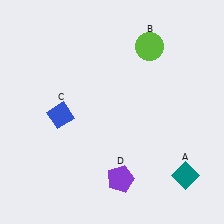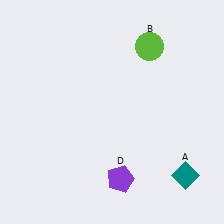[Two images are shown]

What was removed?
The blue diamond (C) was removed in Image 2.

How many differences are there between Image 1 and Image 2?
There is 1 difference between the two images.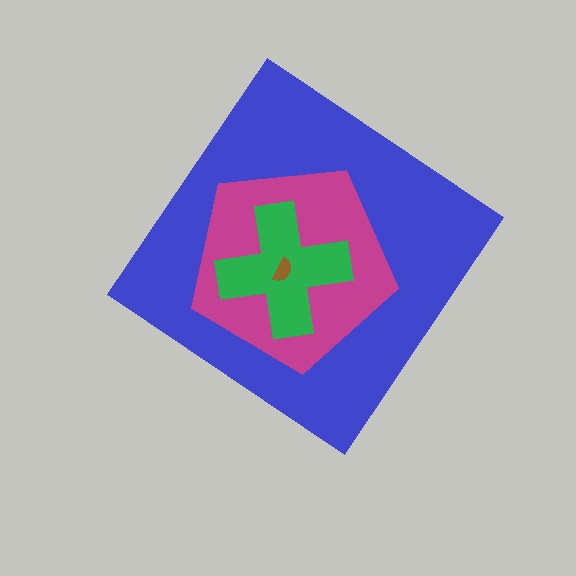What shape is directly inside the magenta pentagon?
The green cross.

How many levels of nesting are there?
4.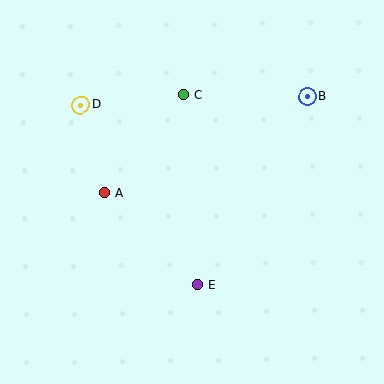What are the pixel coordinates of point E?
Point E is at (197, 285).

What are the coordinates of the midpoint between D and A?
The midpoint between D and A is at (92, 149).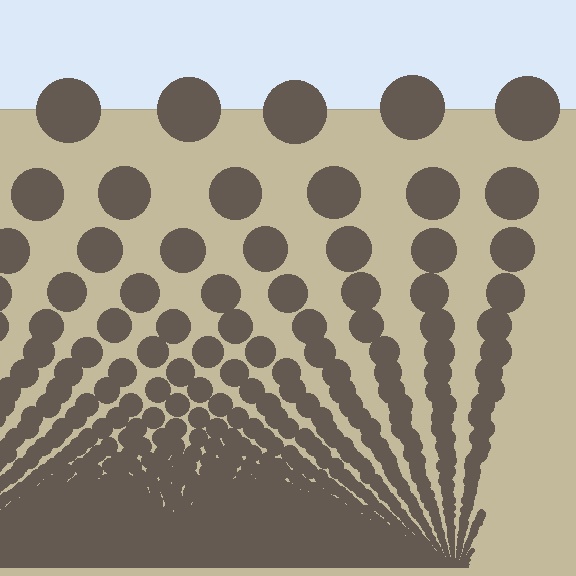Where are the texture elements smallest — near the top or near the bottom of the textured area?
Near the bottom.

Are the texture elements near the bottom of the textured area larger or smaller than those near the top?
Smaller. The gradient is inverted — elements near the bottom are smaller and denser.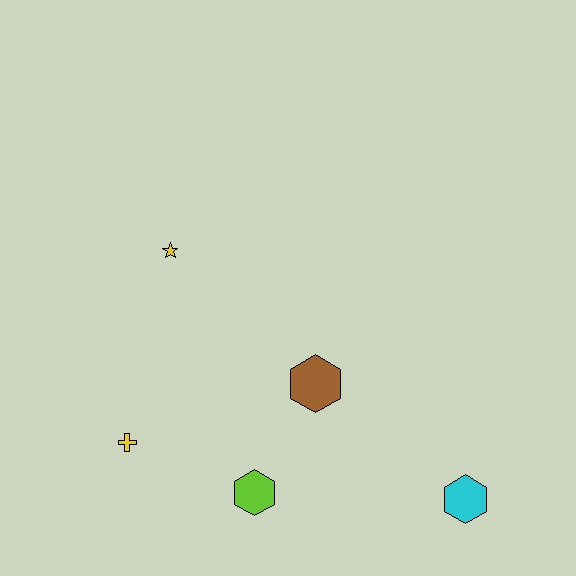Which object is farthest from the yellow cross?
The cyan hexagon is farthest from the yellow cross.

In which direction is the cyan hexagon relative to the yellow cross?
The cyan hexagon is to the right of the yellow cross.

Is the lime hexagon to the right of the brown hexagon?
No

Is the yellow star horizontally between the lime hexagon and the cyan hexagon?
No